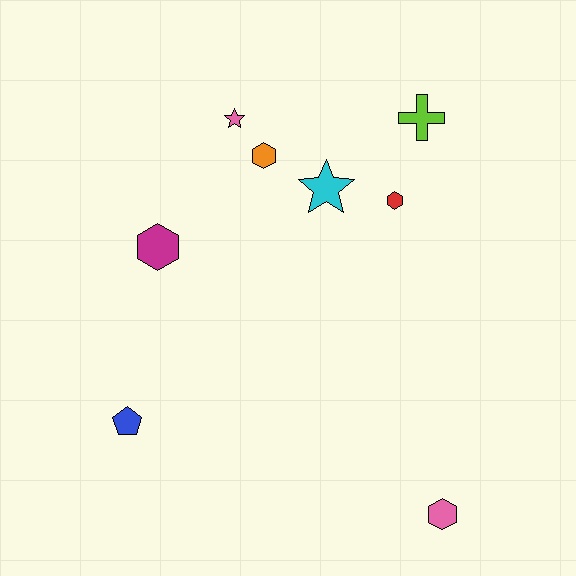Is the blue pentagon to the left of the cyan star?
Yes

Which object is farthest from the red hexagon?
The blue pentagon is farthest from the red hexagon.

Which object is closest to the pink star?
The orange hexagon is closest to the pink star.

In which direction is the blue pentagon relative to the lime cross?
The blue pentagon is below the lime cross.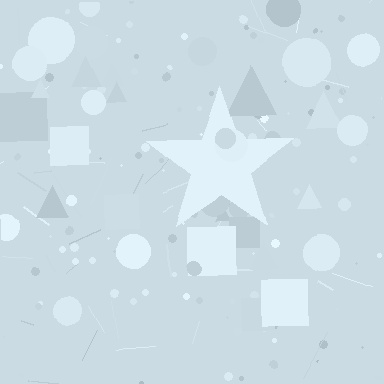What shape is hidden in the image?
A star is hidden in the image.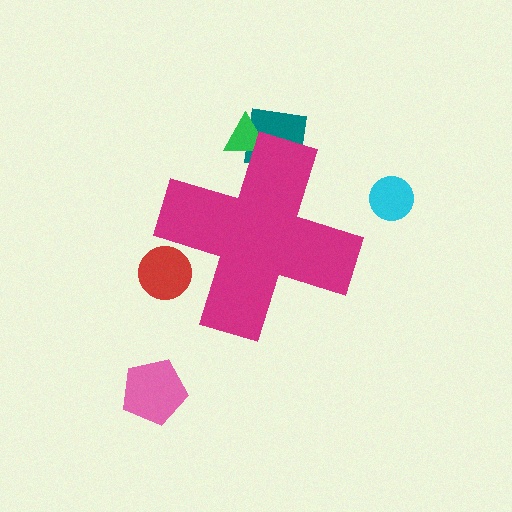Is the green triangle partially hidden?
Yes, the green triangle is partially hidden behind the magenta cross.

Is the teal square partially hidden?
Yes, the teal square is partially hidden behind the magenta cross.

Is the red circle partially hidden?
Yes, the red circle is partially hidden behind the magenta cross.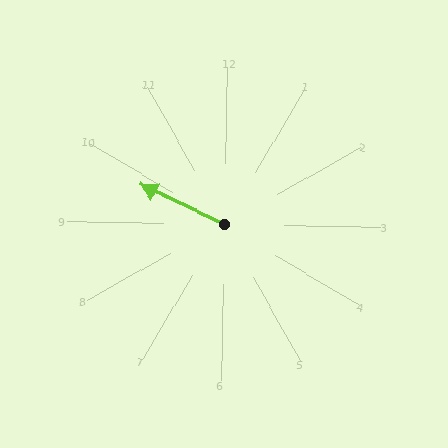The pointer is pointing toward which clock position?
Roughly 10 o'clock.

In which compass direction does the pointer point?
Northwest.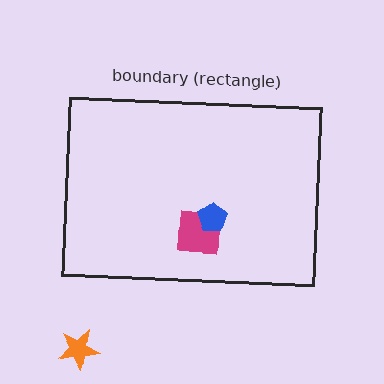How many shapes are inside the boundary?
2 inside, 1 outside.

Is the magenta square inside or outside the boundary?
Inside.